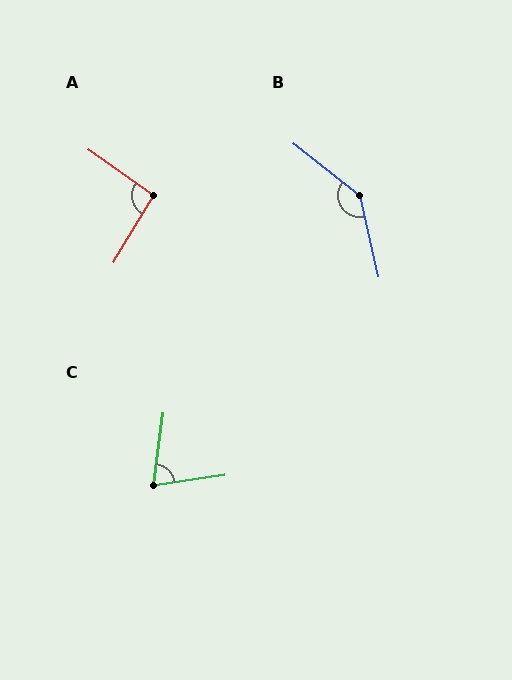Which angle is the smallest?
C, at approximately 75 degrees.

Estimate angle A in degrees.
Approximately 94 degrees.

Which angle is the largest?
B, at approximately 141 degrees.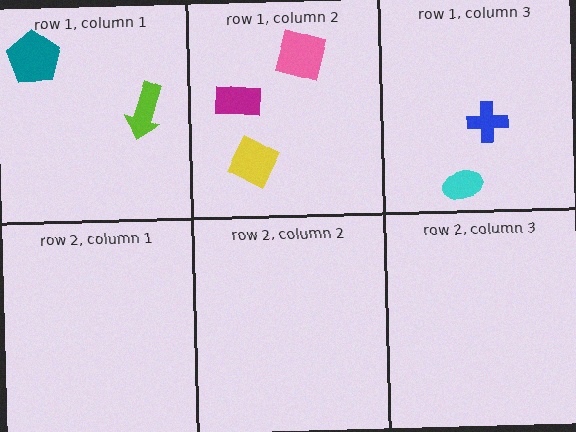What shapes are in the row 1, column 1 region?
The teal pentagon, the lime arrow.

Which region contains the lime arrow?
The row 1, column 1 region.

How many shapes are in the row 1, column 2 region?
3.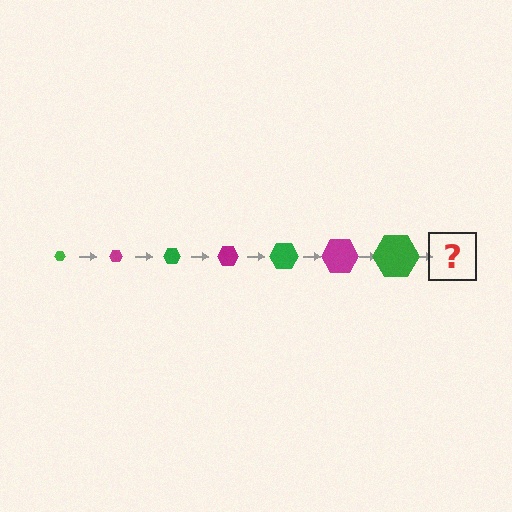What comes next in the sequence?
The next element should be a magenta hexagon, larger than the previous one.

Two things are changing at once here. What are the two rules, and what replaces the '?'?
The two rules are that the hexagon grows larger each step and the color cycles through green and magenta. The '?' should be a magenta hexagon, larger than the previous one.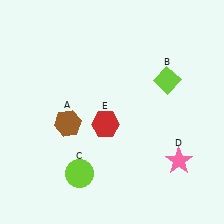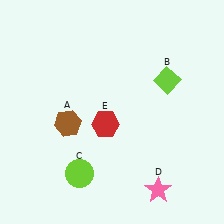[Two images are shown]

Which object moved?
The pink star (D) moved down.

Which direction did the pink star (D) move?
The pink star (D) moved down.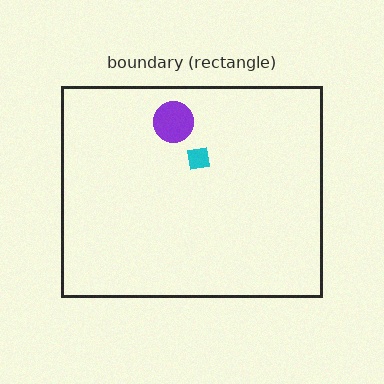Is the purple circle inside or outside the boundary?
Inside.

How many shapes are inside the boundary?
2 inside, 0 outside.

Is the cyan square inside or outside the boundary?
Inside.